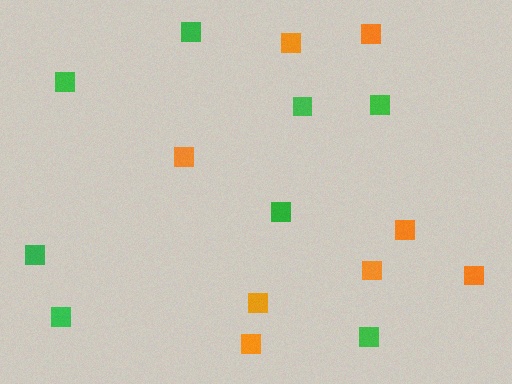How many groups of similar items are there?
There are 2 groups: one group of green squares (8) and one group of orange squares (8).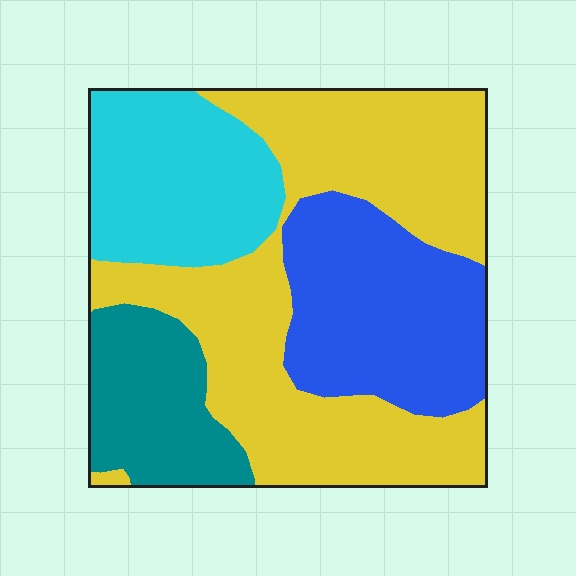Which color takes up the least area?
Teal, at roughly 15%.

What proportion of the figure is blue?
Blue covers around 25% of the figure.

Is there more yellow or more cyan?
Yellow.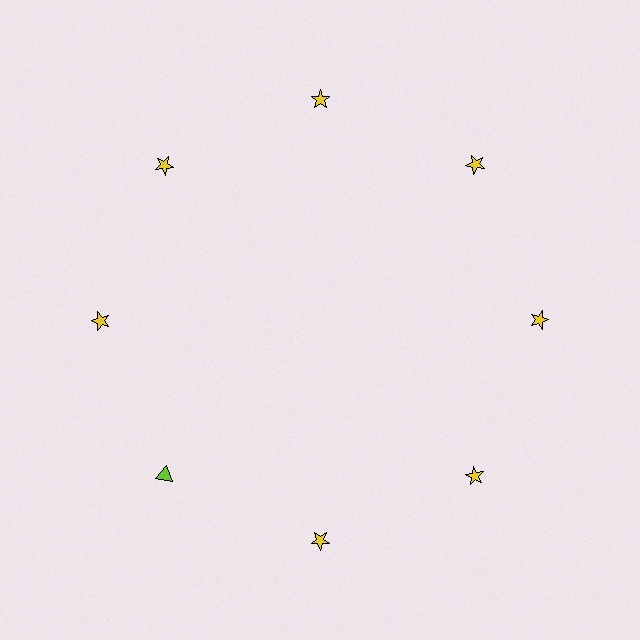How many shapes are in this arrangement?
There are 8 shapes arranged in a ring pattern.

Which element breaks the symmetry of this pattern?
The lime triangle at roughly the 8 o'clock position breaks the symmetry. All other shapes are yellow stars.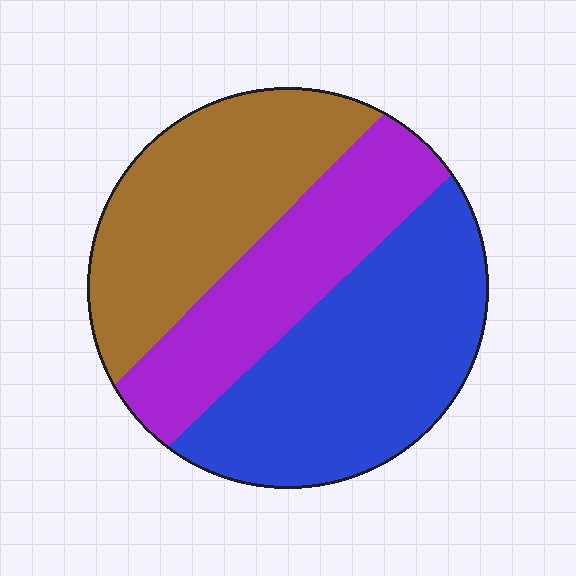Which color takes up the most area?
Blue, at roughly 40%.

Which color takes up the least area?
Purple, at roughly 25%.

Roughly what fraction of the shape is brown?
Brown takes up about one third (1/3) of the shape.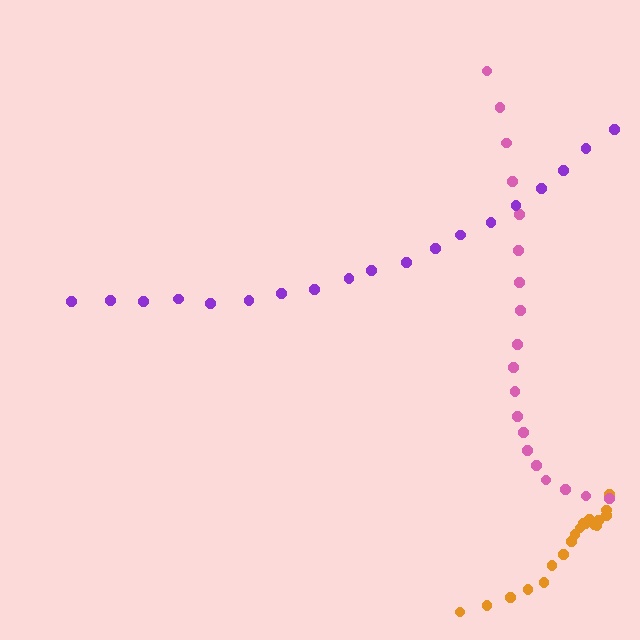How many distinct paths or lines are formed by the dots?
There are 3 distinct paths.